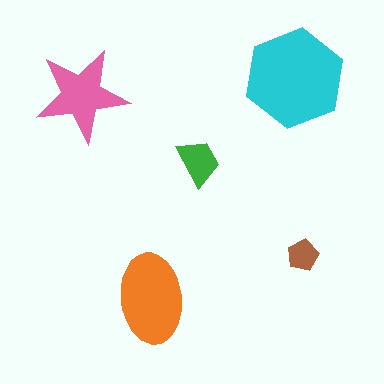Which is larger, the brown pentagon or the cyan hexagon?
The cyan hexagon.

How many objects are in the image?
There are 5 objects in the image.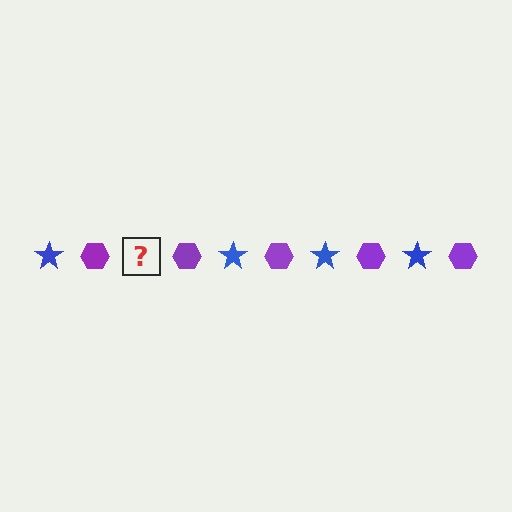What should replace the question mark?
The question mark should be replaced with a blue star.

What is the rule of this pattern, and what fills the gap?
The rule is that the pattern alternates between blue star and purple hexagon. The gap should be filled with a blue star.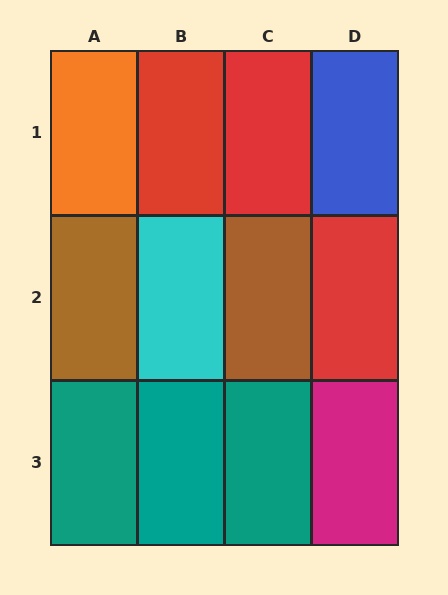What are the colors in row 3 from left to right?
Teal, teal, teal, magenta.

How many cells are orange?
1 cell is orange.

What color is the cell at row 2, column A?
Brown.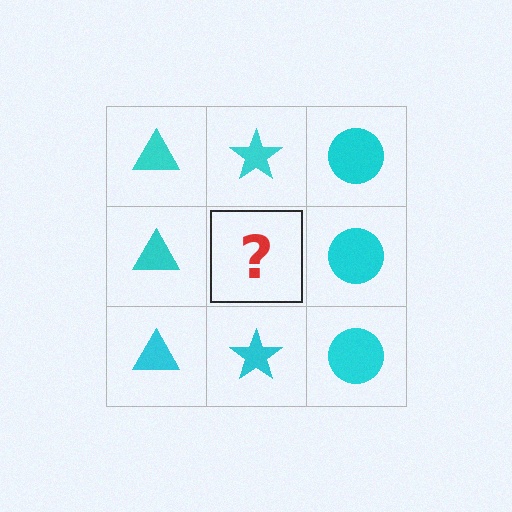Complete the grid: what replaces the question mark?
The question mark should be replaced with a cyan star.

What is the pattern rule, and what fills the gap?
The rule is that each column has a consistent shape. The gap should be filled with a cyan star.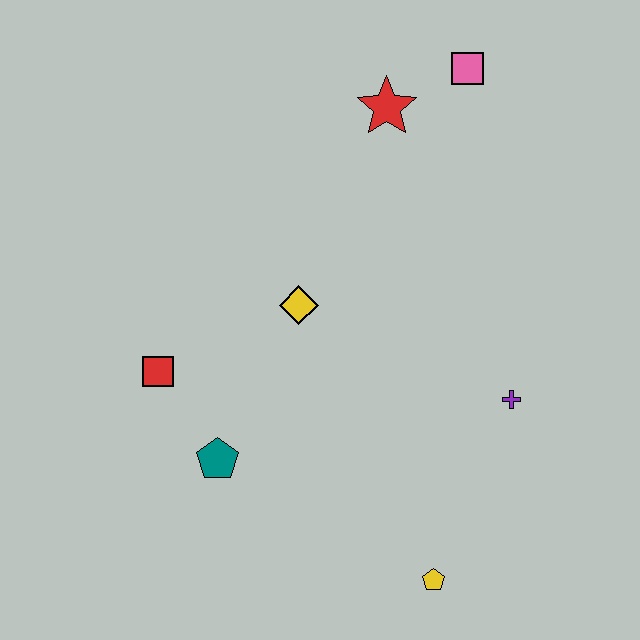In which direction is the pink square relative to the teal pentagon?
The pink square is above the teal pentagon.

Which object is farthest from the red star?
The yellow pentagon is farthest from the red star.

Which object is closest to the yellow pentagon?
The purple cross is closest to the yellow pentagon.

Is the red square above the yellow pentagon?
Yes